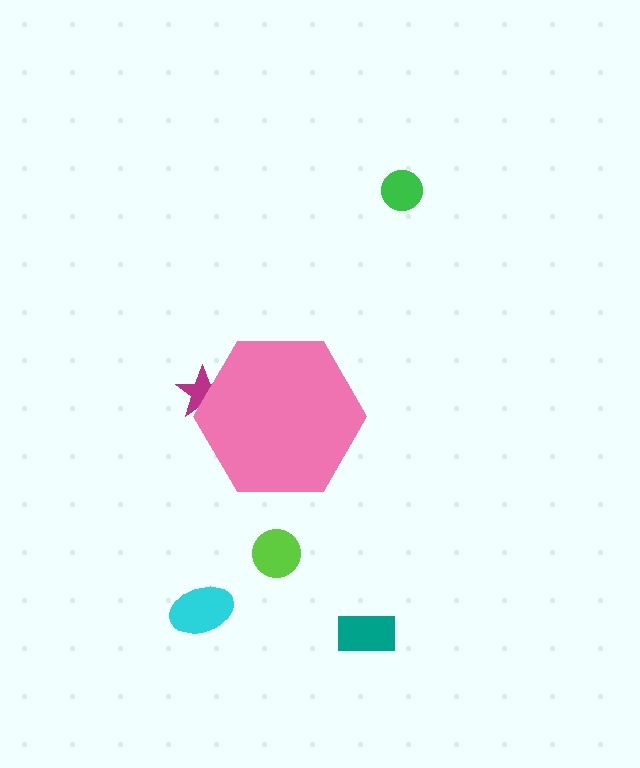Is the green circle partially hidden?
No, the green circle is fully visible.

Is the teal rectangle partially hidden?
No, the teal rectangle is fully visible.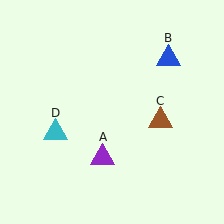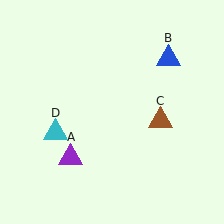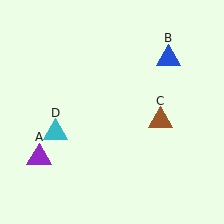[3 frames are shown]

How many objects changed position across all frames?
1 object changed position: purple triangle (object A).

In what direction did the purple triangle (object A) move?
The purple triangle (object A) moved left.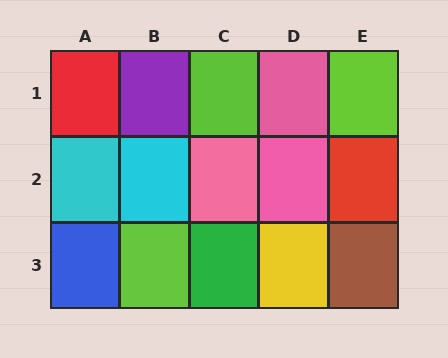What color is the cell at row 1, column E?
Lime.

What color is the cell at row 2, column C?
Pink.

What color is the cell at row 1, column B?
Purple.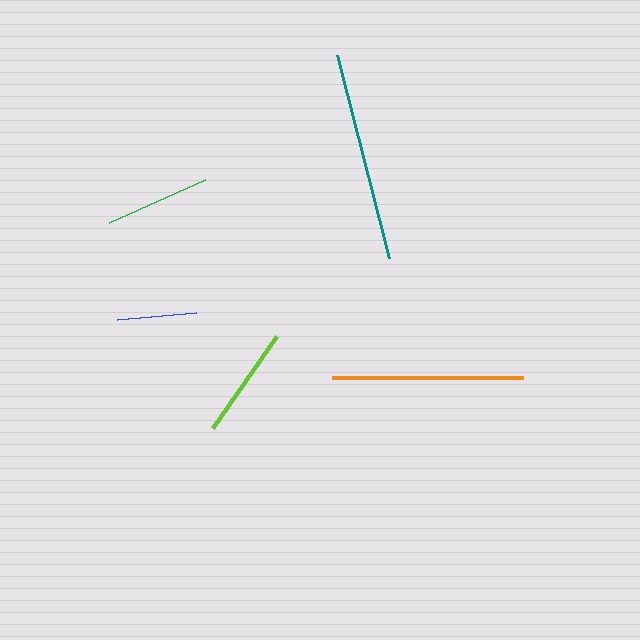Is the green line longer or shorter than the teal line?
The teal line is longer than the green line.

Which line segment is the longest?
The teal line is the longest at approximately 210 pixels.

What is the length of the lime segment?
The lime segment is approximately 112 pixels long.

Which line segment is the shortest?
The blue line is the shortest at approximately 79 pixels.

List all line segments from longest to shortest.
From longest to shortest: teal, orange, lime, green, blue.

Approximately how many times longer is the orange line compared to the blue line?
The orange line is approximately 2.4 times the length of the blue line.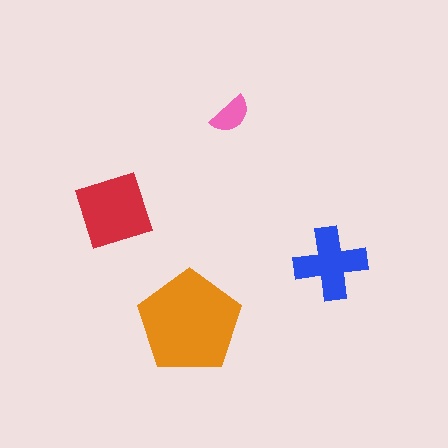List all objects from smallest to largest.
The pink semicircle, the blue cross, the red diamond, the orange pentagon.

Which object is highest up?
The pink semicircle is topmost.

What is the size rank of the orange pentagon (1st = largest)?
1st.